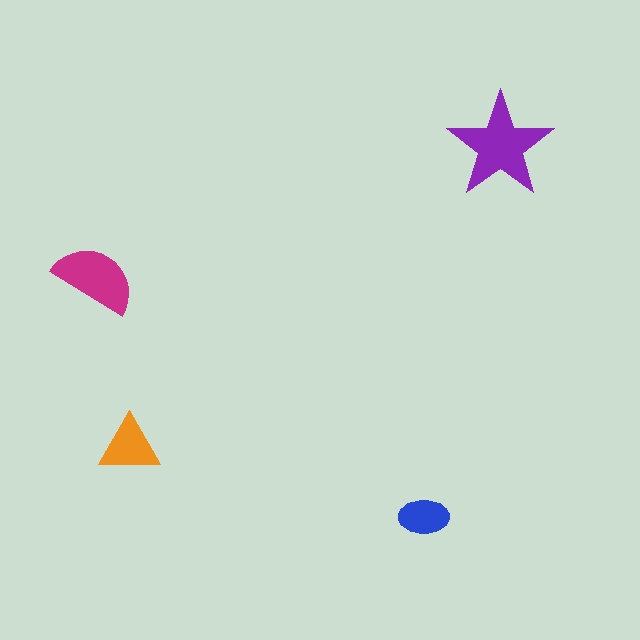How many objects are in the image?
There are 4 objects in the image.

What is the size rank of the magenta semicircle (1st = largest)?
2nd.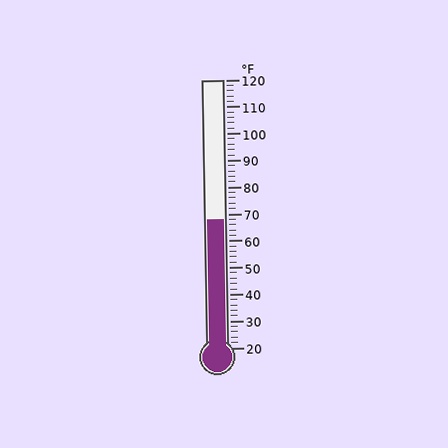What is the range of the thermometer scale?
The thermometer scale ranges from 20°F to 120°F.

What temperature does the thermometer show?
The thermometer shows approximately 68°F.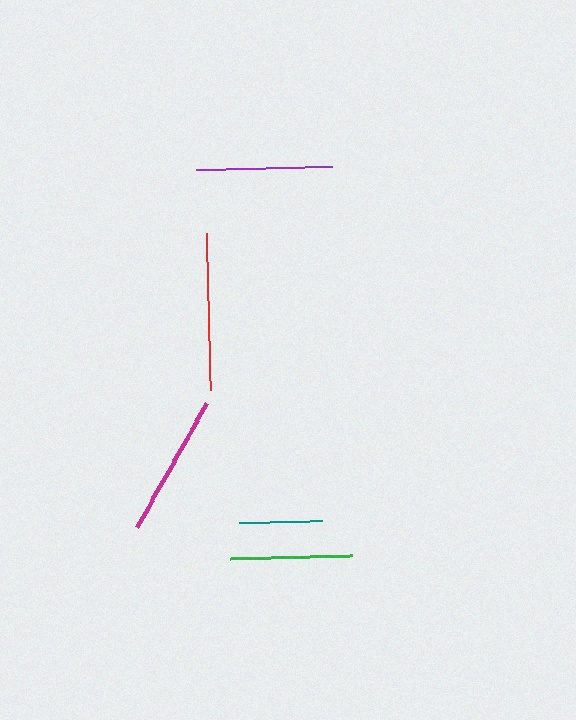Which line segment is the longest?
The red line is the longest at approximately 157 pixels.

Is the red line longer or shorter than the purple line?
The red line is longer than the purple line.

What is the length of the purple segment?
The purple segment is approximately 136 pixels long.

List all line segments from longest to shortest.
From longest to shortest: red, magenta, purple, green, teal.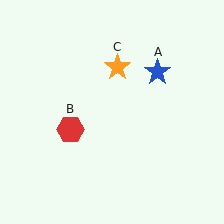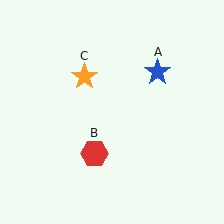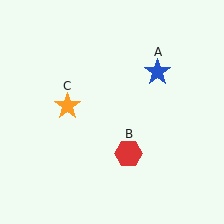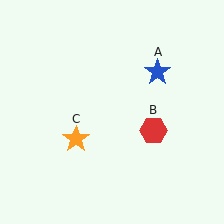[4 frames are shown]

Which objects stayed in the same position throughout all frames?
Blue star (object A) remained stationary.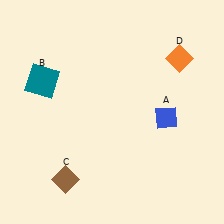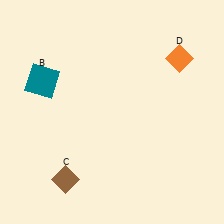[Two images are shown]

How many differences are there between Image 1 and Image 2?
There is 1 difference between the two images.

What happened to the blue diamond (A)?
The blue diamond (A) was removed in Image 2. It was in the bottom-right area of Image 1.